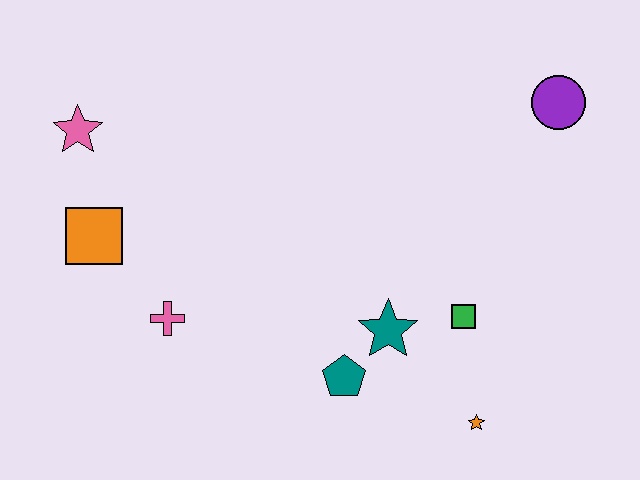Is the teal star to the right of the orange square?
Yes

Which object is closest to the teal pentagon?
The teal star is closest to the teal pentagon.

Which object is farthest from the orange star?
The pink star is farthest from the orange star.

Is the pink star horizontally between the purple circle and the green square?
No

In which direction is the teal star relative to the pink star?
The teal star is to the right of the pink star.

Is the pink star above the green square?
Yes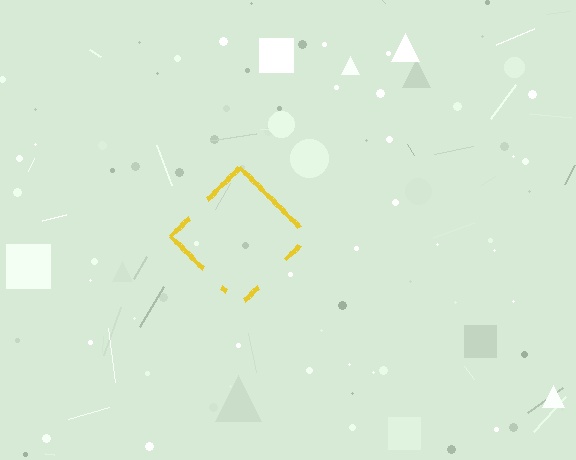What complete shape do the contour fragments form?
The contour fragments form a diamond.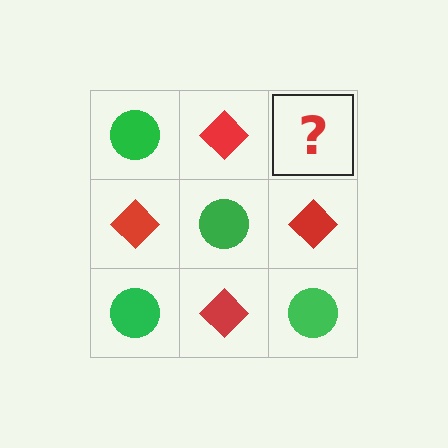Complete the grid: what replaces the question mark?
The question mark should be replaced with a green circle.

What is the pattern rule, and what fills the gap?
The rule is that it alternates green circle and red diamond in a checkerboard pattern. The gap should be filled with a green circle.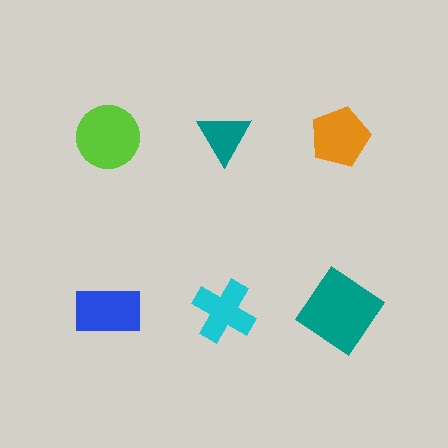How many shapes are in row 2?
3 shapes.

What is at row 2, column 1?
A blue rectangle.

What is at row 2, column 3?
A teal diamond.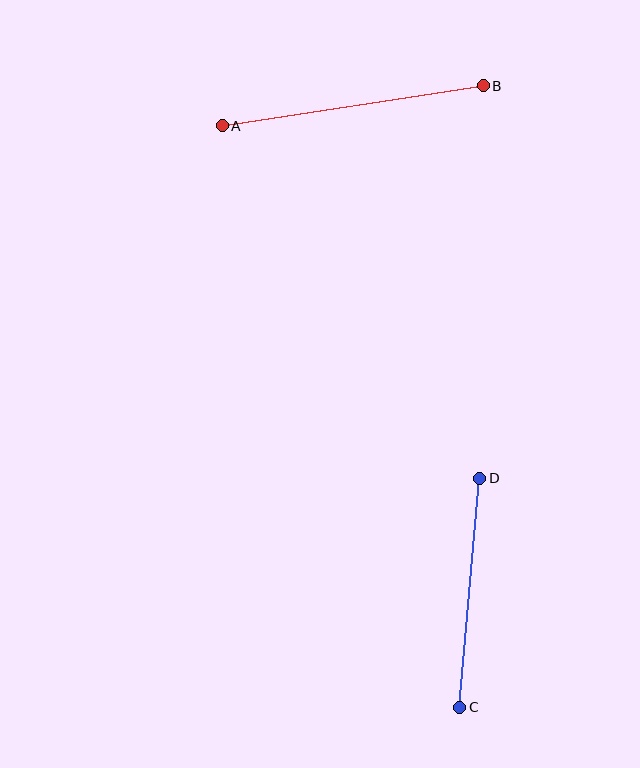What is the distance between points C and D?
The distance is approximately 230 pixels.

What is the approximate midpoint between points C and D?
The midpoint is at approximately (470, 593) pixels.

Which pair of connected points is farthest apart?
Points A and B are farthest apart.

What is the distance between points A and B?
The distance is approximately 264 pixels.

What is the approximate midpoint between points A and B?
The midpoint is at approximately (353, 106) pixels.